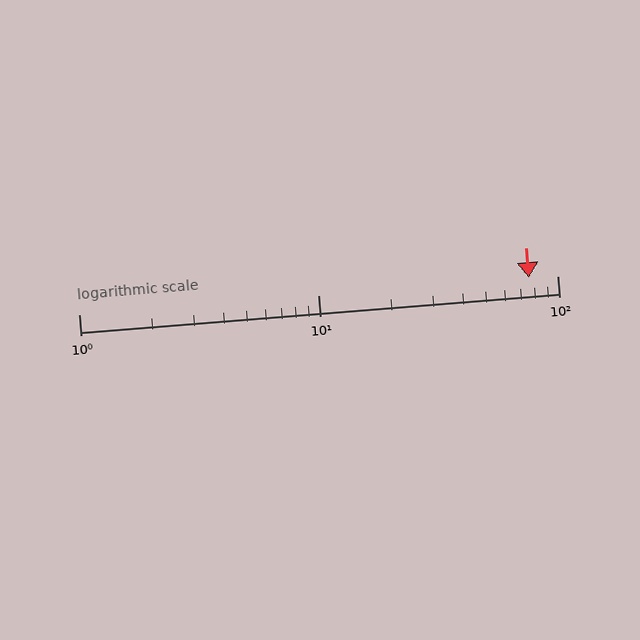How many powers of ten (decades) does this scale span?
The scale spans 2 decades, from 1 to 100.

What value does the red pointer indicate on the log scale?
The pointer indicates approximately 76.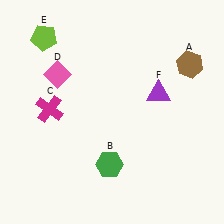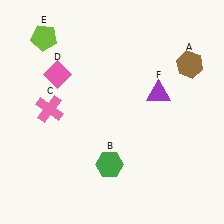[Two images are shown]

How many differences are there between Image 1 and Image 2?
There is 1 difference between the two images.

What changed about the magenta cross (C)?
In Image 1, C is magenta. In Image 2, it changed to pink.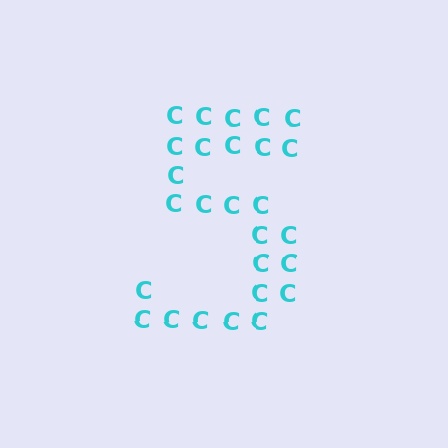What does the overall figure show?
The overall figure shows the digit 5.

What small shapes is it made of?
It is made of small letter C's.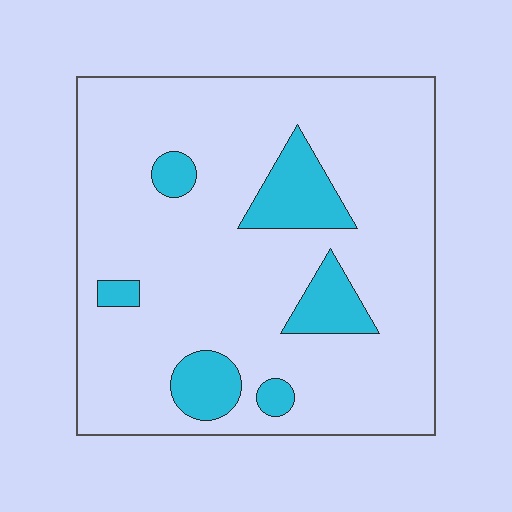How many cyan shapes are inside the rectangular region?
6.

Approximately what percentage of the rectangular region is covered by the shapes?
Approximately 15%.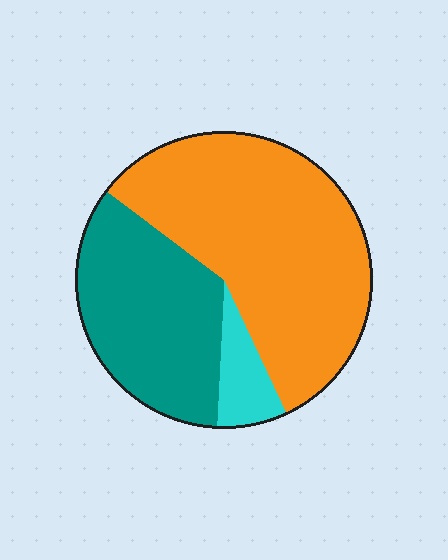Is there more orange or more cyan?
Orange.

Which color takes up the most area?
Orange, at roughly 60%.